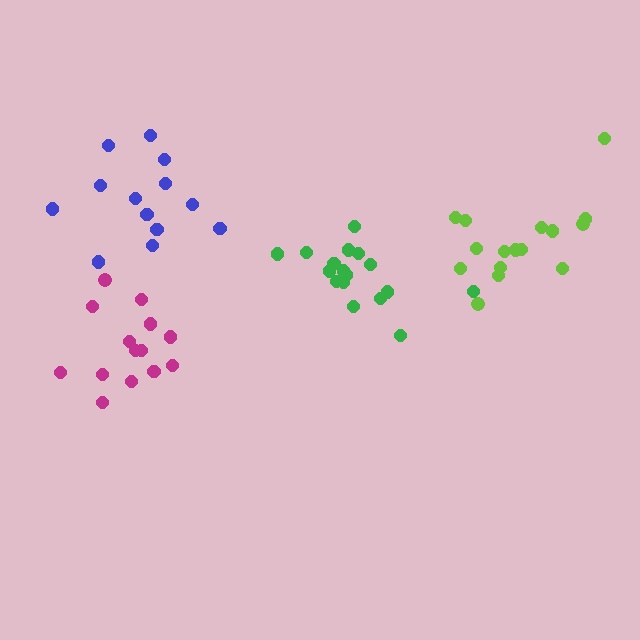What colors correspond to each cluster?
The clusters are colored: green, lime, blue, magenta.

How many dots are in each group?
Group 1: 17 dots, Group 2: 16 dots, Group 3: 13 dots, Group 4: 14 dots (60 total).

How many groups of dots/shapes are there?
There are 4 groups.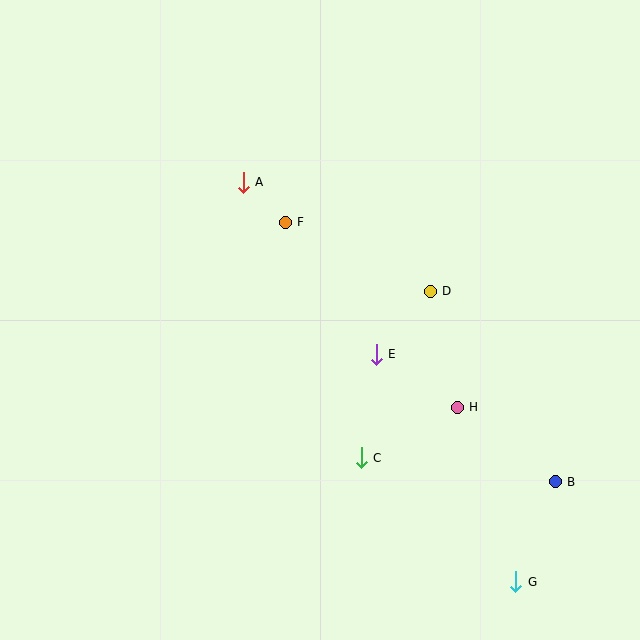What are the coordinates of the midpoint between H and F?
The midpoint between H and F is at (371, 315).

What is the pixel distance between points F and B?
The distance between F and B is 374 pixels.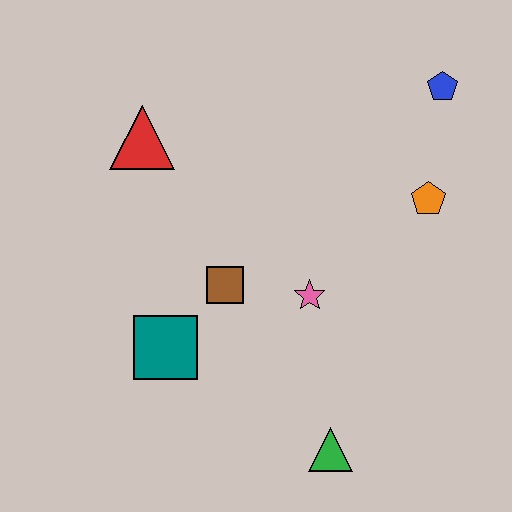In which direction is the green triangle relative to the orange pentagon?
The green triangle is below the orange pentagon.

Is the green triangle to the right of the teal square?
Yes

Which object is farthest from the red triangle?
The green triangle is farthest from the red triangle.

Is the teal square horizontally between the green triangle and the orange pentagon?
No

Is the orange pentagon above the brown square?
Yes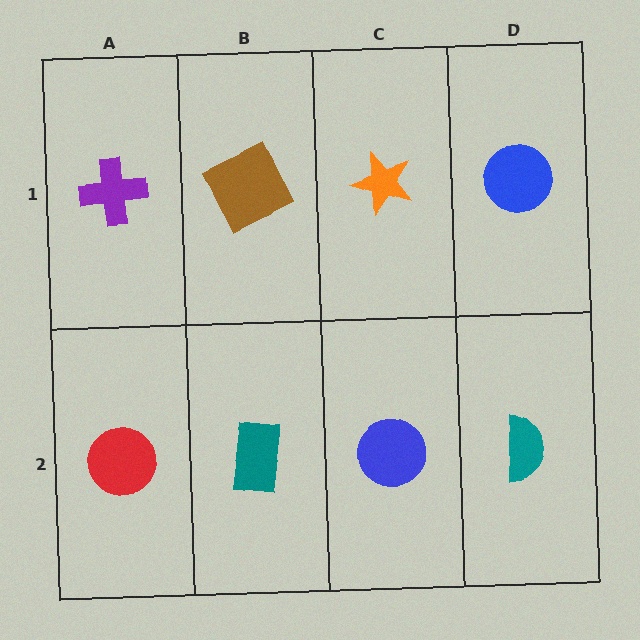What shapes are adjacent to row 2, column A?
A purple cross (row 1, column A), a teal rectangle (row 2, column B).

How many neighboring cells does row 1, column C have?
3.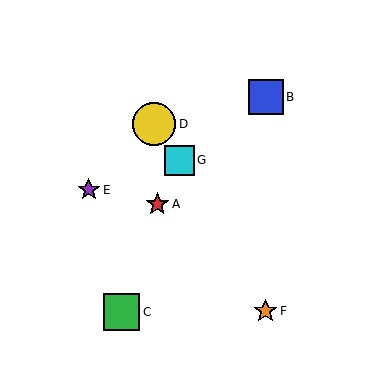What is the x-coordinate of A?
Object A is at x≈157.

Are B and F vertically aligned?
Yes, both are at x≈266.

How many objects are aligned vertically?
2 objects (B, F) are aligned vertically.